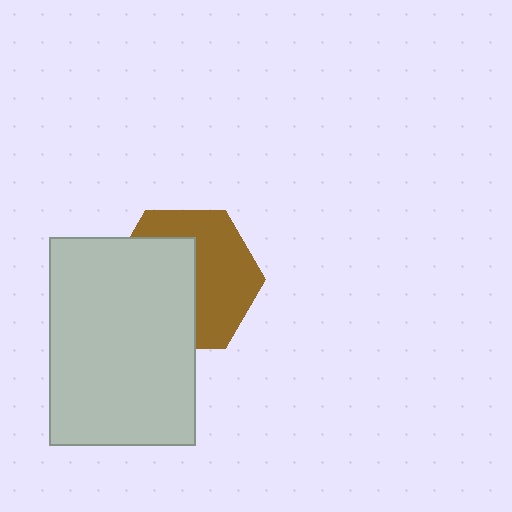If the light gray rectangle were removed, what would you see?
You would see the complete brown hexagon.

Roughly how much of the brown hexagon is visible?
About half of it is visible (roughly 51%).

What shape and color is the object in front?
The object in front is a light gray rectangle.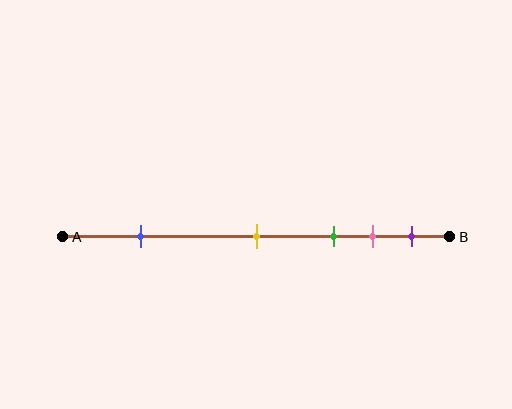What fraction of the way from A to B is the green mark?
The green mark is approximately 70% (0.7) of the way from A to B.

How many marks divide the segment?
There are 5 marks dividing the segment.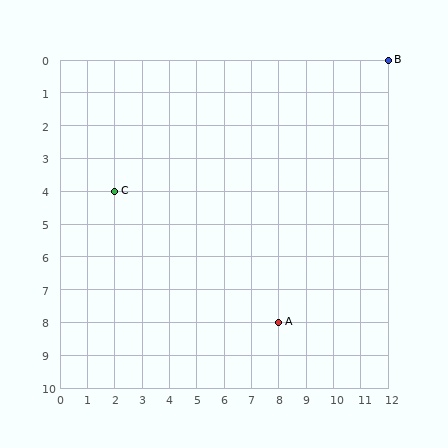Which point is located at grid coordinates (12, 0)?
Point B is at (12, 0).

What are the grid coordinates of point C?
Point C is at grid coordinates (2, 4).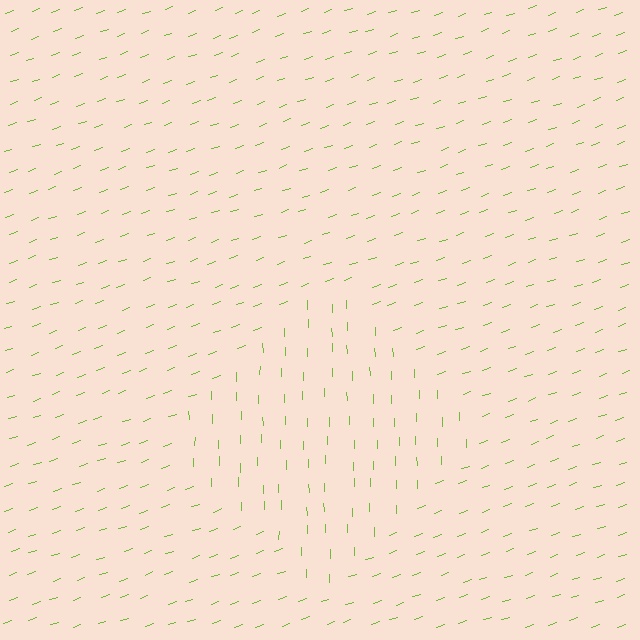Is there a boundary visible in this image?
Yes, there is a texture boundary formed by a change in line orientation.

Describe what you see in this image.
The image is filled with small lime line segments. A diamond region in the image has lines oriented differently from the surrounding lines, creating a visible texture boundary.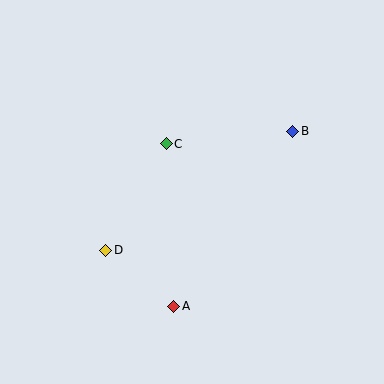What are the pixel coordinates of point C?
Point C is at (166, 144).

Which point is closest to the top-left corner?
Point C is closest to the top-left corner.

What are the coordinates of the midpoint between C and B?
The midpoint between C and B is at (229, 137).